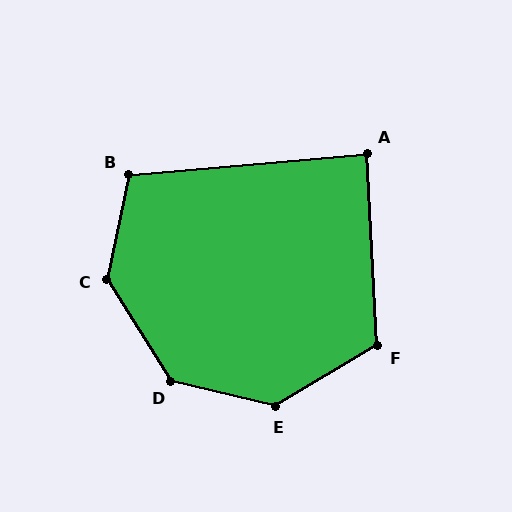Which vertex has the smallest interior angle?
A, at approximately 88 degrees.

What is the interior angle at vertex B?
Approximately 107 degrees (obtuse).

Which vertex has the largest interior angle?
E, at approximately 136 degrees.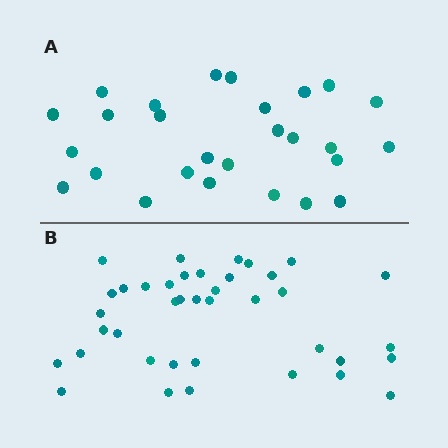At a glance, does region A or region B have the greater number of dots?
Region B (the bottom region) has more dots.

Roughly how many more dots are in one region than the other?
Region B has roughly 12 or so more dots than region A.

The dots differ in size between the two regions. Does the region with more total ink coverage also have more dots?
No. Region A has more total ink coverage because its dots are larger, but region B actually contains more individual dots. Total area can be misleading — the number of items is what matters here.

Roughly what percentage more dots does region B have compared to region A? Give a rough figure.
About 45% more.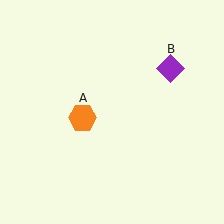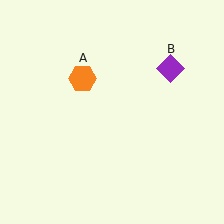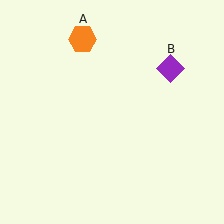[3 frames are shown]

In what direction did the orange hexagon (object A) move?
The orange hexagon (object A) moved up.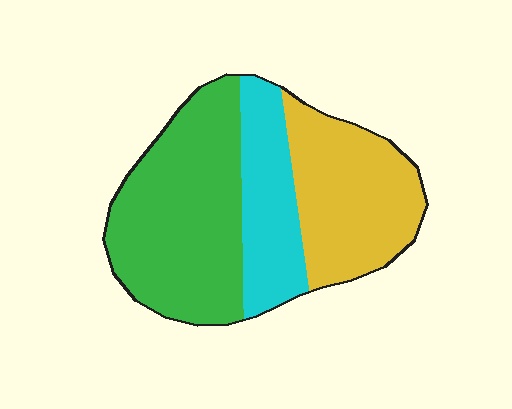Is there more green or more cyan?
Green.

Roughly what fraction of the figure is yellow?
Yellow covers 33% of the figure.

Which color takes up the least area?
Cyan, at roughly 20%.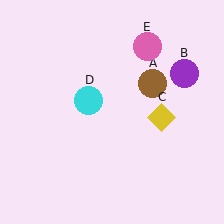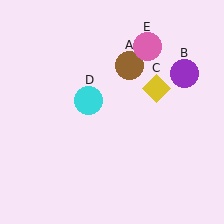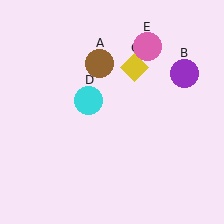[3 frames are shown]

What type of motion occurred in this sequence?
The brown circle (object A), yellow diamond (object C) rotated counterclockwise around the center of the scene.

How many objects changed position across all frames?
2 objects changed position: brown circle (object A), yellow diamond (object C).